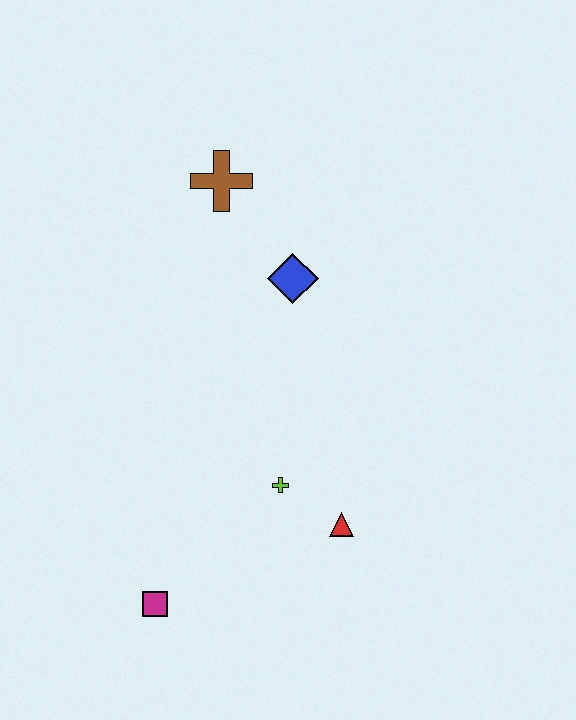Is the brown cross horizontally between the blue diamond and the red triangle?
No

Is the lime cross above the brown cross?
No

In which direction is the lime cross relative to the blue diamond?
The lime cross is below the blue diamond.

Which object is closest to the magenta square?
The lime cross is closest to the magenta square.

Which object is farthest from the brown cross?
The magenta square is farthest from the brown cross.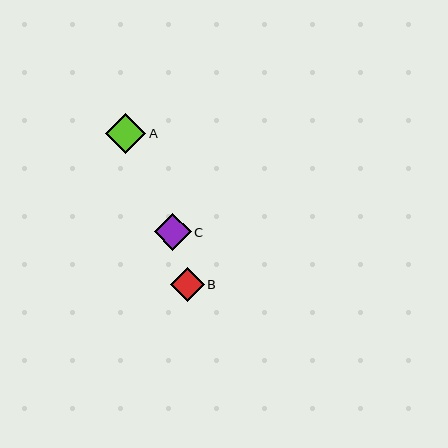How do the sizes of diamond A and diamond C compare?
Diamond A and diamond C are approximately the same size.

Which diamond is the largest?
Diamond A is the largest with a size of approximately 40 pixels.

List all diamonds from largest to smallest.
From largest to smallest: A, C, B.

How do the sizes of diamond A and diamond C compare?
Diamond A and diamond C are approximately the same size.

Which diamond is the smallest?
Diamond B is the smallest with a size of approximately 34 pixels.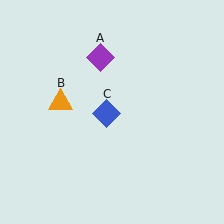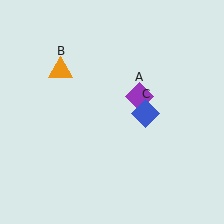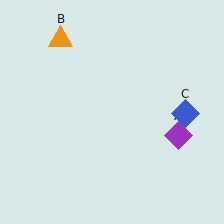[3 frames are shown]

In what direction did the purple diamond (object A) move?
The purple diamond (object A) moved down and to the right.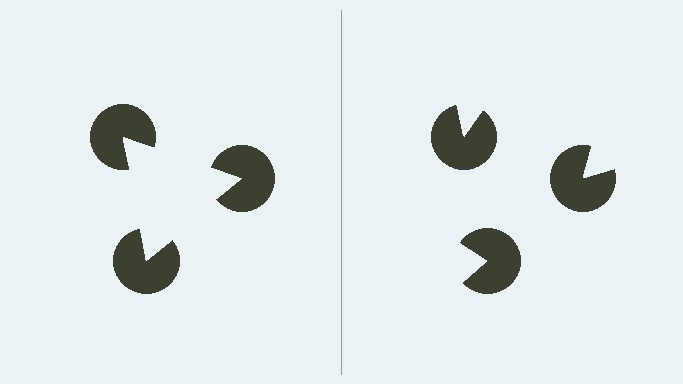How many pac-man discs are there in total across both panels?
6 — 3 on each side.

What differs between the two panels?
The pac-man discs are positioned identically on both sides; only the wedge orientations differ. On the left they align to a triangle; on the right they are misaligned.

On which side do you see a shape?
An illusory triangle appears on the left side. On the right side the wedge cuts are rotated, so no coherent shape forms.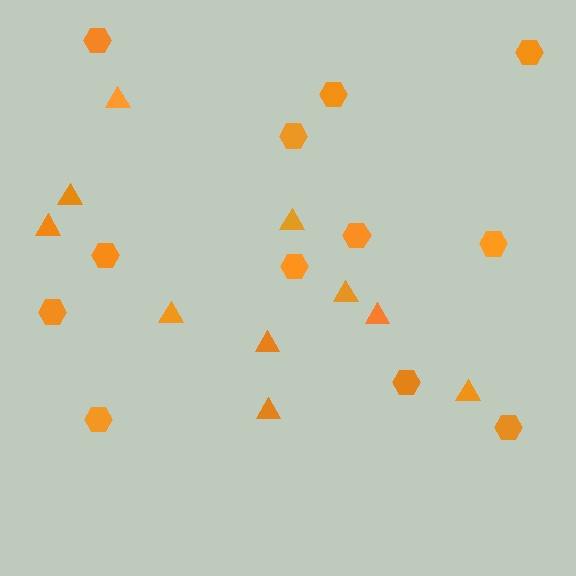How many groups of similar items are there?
There are 2 groups: one group of triangles (10) and one group of hexagons (12).